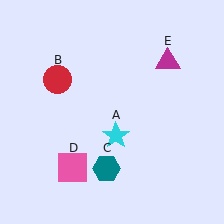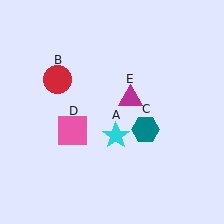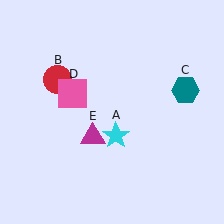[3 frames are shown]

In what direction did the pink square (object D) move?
The pink square (object D) moved up.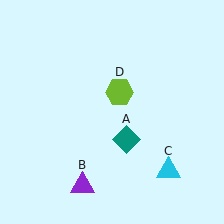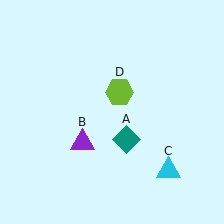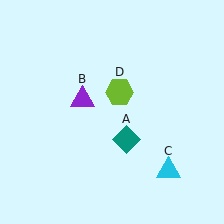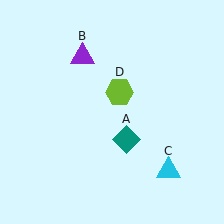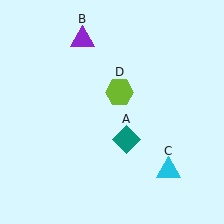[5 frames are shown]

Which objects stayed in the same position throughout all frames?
Teal diamond (object A) and cyan triangle (object C) and lime hexagon (object D) remained stationary.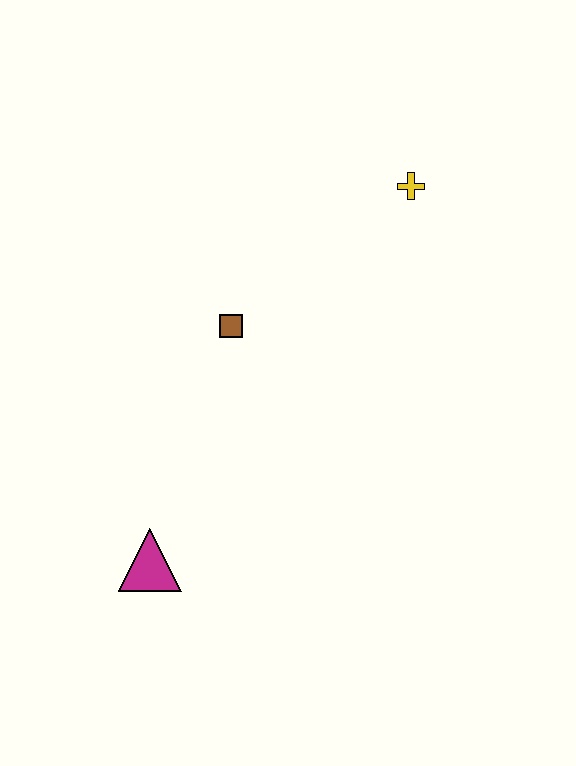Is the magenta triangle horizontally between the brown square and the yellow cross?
No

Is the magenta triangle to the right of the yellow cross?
No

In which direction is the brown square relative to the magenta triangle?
The brown square is above the magenta triangle.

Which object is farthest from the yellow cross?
The magenta triangle is farthest from the yellow cross.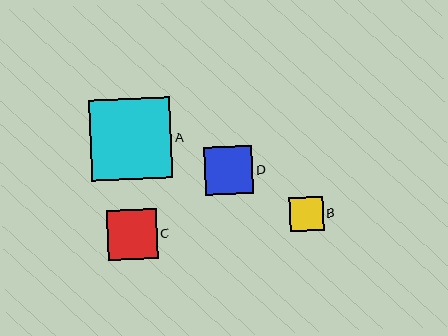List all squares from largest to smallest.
From largest to smallest: A, C, D, B.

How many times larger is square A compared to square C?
Square A is approximately 1.6 times the size of square C.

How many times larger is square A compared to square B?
Square A is approximately 2.4 times the size of square B.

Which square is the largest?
Square A is the largest with a size of approximately 81 pixels.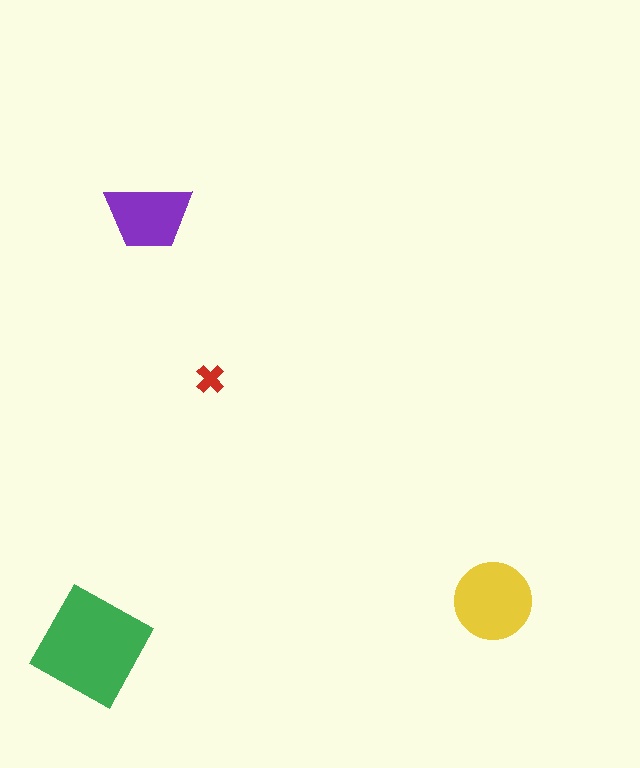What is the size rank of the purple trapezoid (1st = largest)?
3rd.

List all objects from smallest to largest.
The red cross, the purple trapezoid, the yellow circle, the green square.